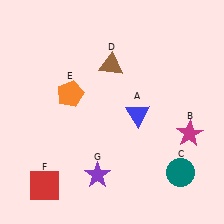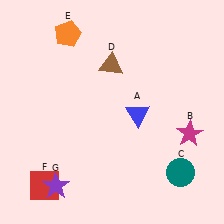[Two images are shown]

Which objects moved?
The objects that moved are: the orange pentagon (E), the purple star (G).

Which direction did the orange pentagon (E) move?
The orange pentagon (E) moved up.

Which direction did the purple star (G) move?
The purple star (G) moved left.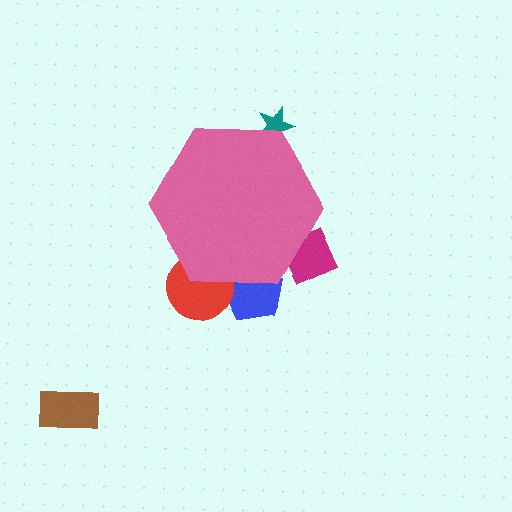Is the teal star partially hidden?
Yes, the teal star is partially hidden behind the pink hexagon.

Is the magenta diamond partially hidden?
Yes, the magenta diamond is partially hidden behind the pink hexagon.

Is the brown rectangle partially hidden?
No, the brown rectangle is fully visible.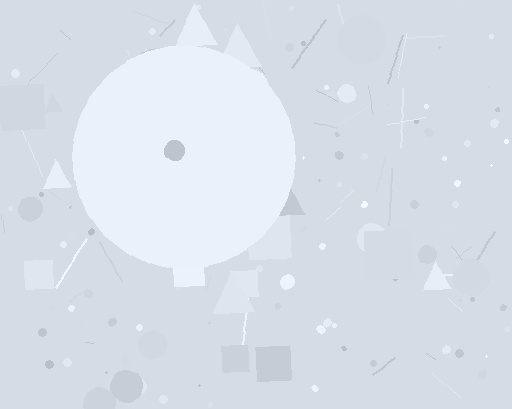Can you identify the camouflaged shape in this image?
The camouflaged shape is a circle.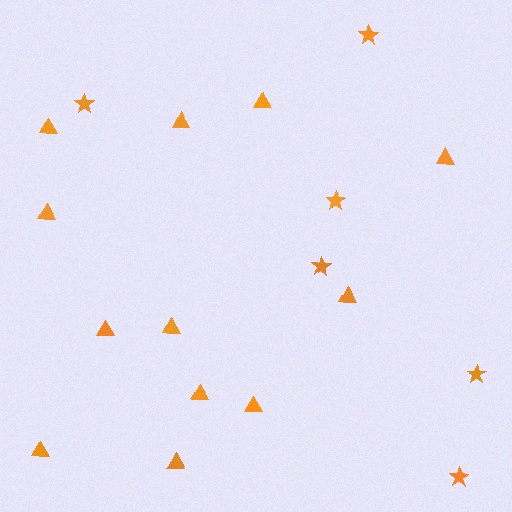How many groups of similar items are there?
There are 2 groups: one group of triangles (12) and one group of stars (6).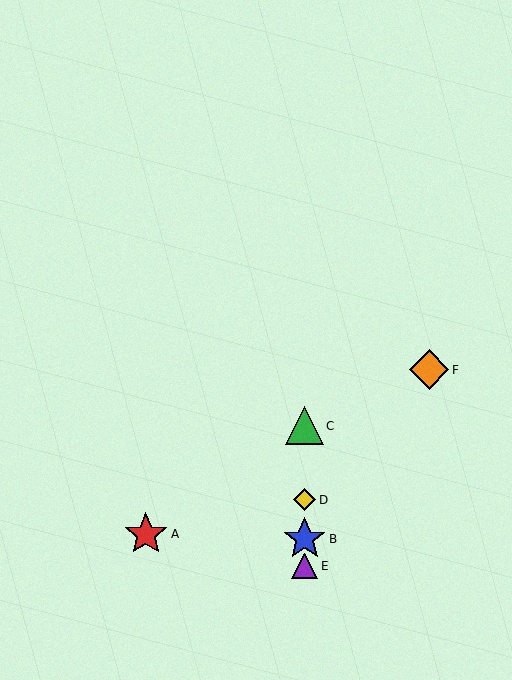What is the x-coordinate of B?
Object B is at x≈305.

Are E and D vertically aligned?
Yes, both are at x≈305.